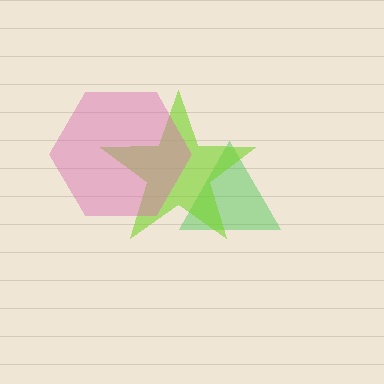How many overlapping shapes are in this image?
There are 3 overlapping shapes in the image.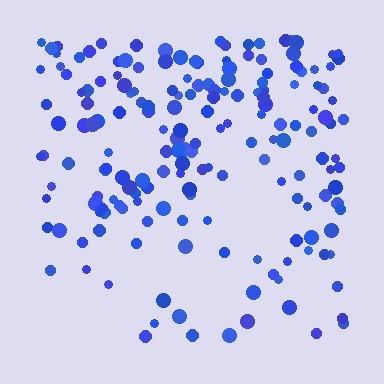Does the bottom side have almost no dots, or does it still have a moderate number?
Still a moderate number, just noticeably fewer than the top.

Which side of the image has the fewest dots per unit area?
The bottom.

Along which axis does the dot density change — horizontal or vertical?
Vertical.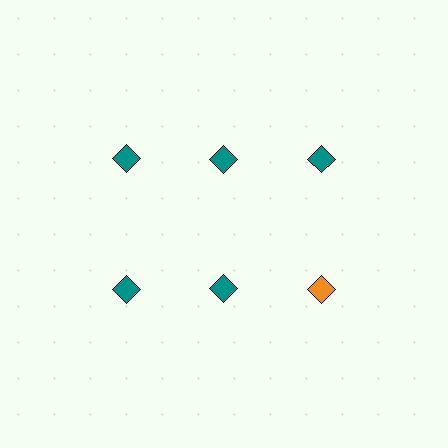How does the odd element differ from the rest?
It has a different color: orange instead of teal.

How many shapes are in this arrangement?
There are 6 shapes arranged in a grid pattern.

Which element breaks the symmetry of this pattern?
The orange diamond in the second row, center column breaks the symmetry. All other shapes are teal diamonds.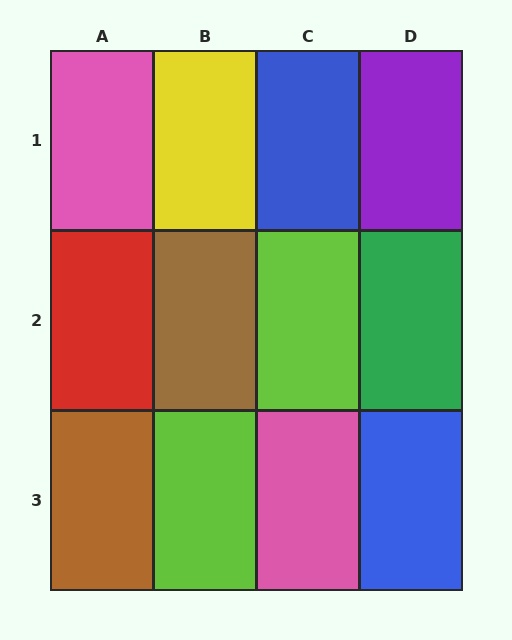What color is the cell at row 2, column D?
Green.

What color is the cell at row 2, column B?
Brown.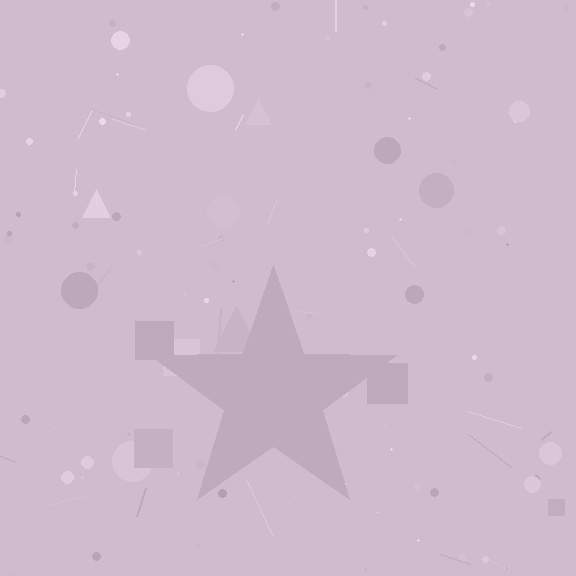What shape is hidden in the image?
A star is hidden in the image.